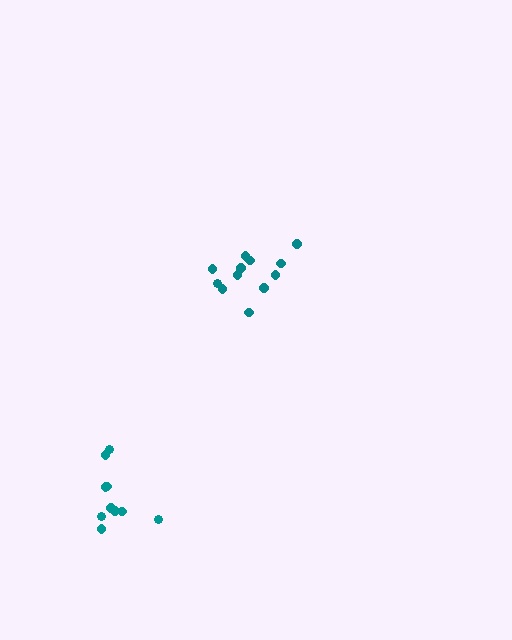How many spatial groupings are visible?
There are 2 spatial groupings.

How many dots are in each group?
Group 1: 10 dots, Group 2: 12 dots (22 total).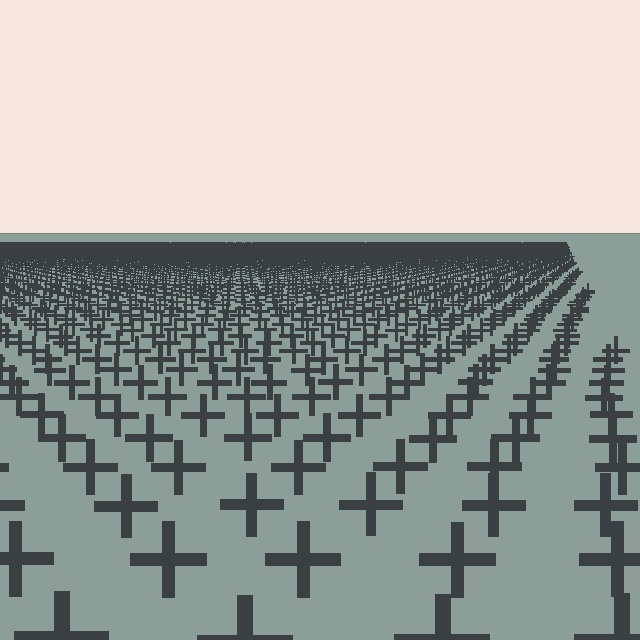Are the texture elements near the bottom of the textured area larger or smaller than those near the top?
Larger. Near the bottom, elements are closer to the viewer and appear at a bigger on-screen size.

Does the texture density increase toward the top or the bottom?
Density increases toward the top.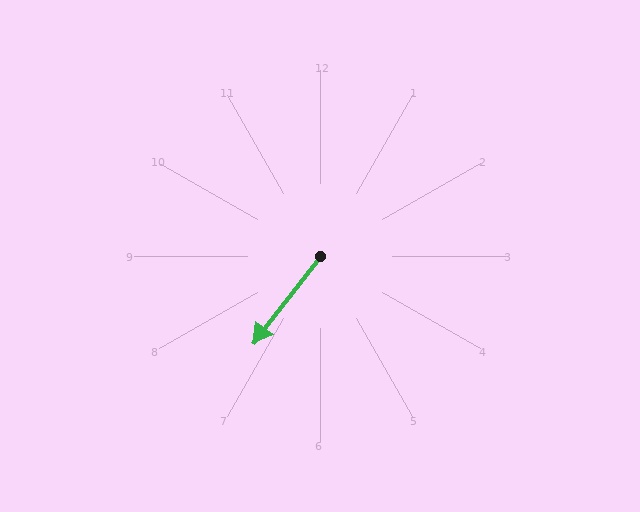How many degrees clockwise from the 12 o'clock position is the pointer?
Approximately 217 degrees.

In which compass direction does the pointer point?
Southwest.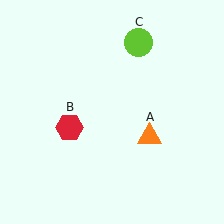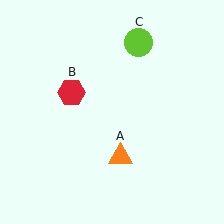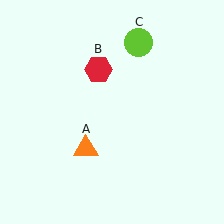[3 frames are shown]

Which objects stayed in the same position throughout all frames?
Lime circle (object C) remained stationary.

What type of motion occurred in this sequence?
The orange triangle (object A), red hexagon (object B) rotated clockwise around the center of the scene.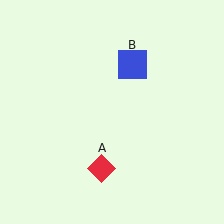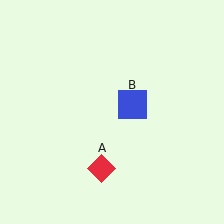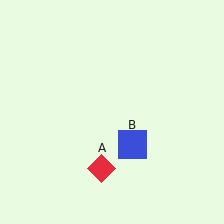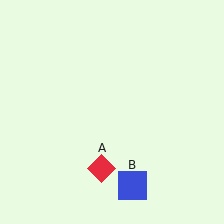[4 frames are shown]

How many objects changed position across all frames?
1 object changed position: blue square (object B).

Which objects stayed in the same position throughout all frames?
Red diamond (object A) remained stationary.